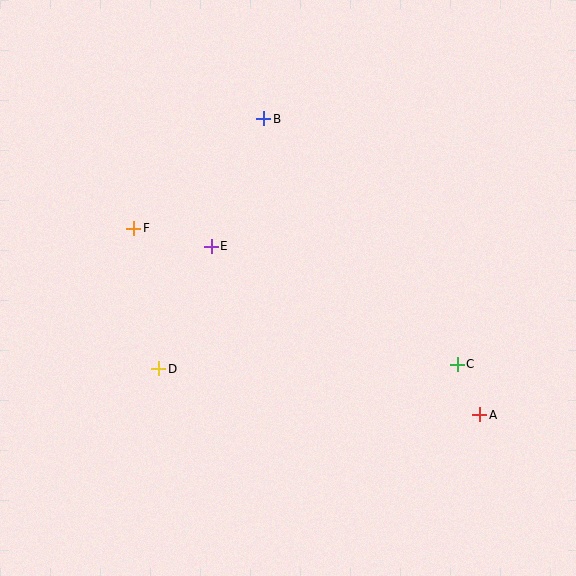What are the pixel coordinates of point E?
Point E is at (211, 246).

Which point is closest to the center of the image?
Point E at (211, 246) is closest to the center.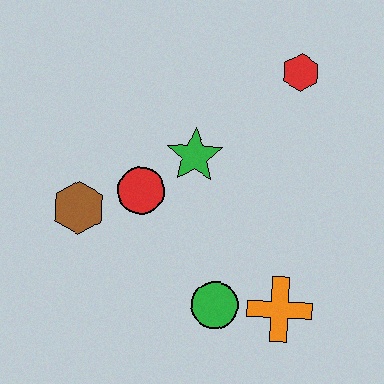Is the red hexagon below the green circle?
No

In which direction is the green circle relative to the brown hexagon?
The green circle is to the right of the brown hexagon.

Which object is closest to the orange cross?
The green circle is closest to the orange cross.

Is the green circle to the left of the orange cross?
Yes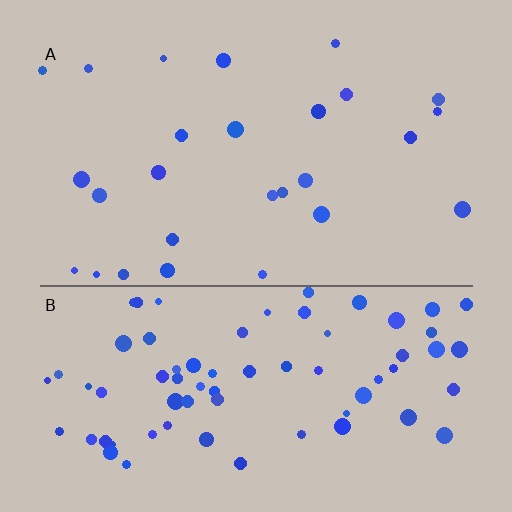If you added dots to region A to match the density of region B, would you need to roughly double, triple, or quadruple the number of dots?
Approximately triple.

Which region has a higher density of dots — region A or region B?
B (the bottom).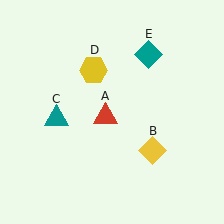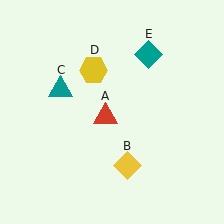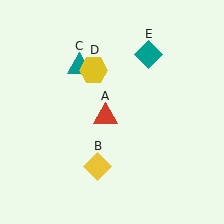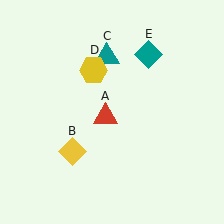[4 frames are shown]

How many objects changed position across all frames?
2 objects changed position: yellow diamond (object B), teal triangle (object C).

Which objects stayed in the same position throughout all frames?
Red triangle (object A) and yellow hexagon (object D) and teal diamond (object E) remained stationary.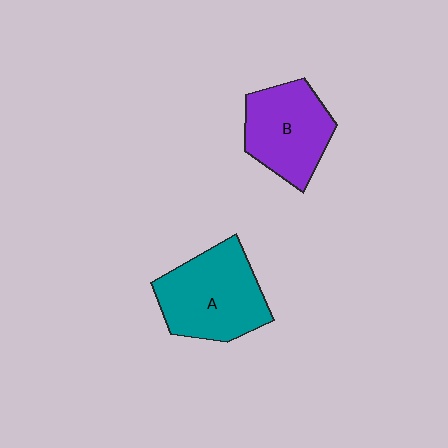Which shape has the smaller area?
Shape B (purple).